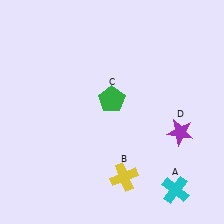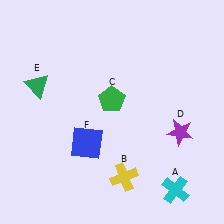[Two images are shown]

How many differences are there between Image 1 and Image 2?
There are 2 differences between the two images.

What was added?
A green triangle (E), a blue square (F) were added in Image 2.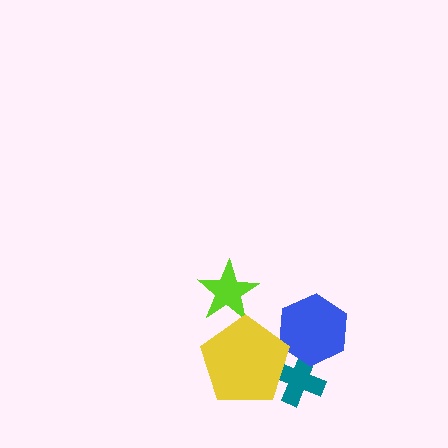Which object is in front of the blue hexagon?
The yellow pentagon is in front of the blue hexagon.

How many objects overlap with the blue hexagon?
2 objects overlap with the blue hexagon.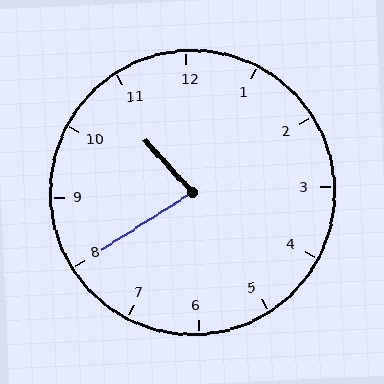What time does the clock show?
10:40.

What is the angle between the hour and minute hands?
Approximately 80 degrees.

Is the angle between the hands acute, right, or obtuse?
It is acute.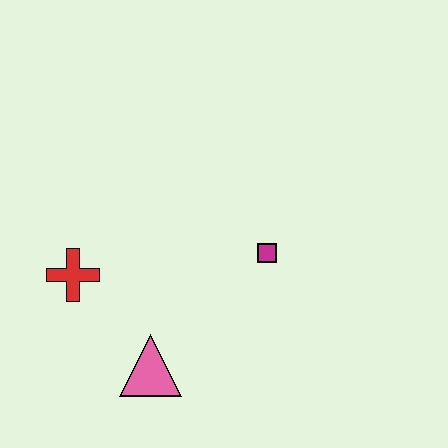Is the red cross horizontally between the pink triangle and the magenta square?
No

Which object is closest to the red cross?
The pink triangle is closest to the red cross.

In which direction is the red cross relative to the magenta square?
The red cross is to the left of the magenta square.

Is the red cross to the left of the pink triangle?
Yes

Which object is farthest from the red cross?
The magenta square is farthest from the red cross.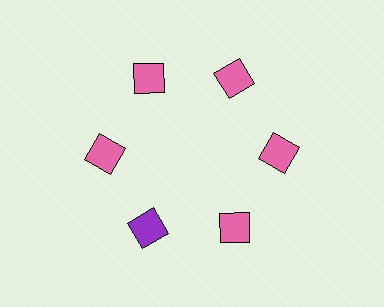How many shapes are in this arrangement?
There are 6 shapes arranged in a ring pattern.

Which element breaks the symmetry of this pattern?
The purple square at roughly the 7 o'clock position breaks the symmetry. All other shapes are pink squares.